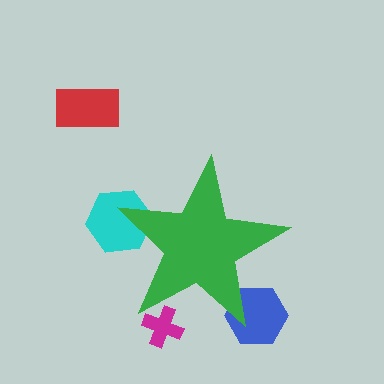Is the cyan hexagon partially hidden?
Yes, the cyan hexagon is partially hidden behind the green star.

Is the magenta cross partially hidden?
Yes, the magenta cross is partially hidden behind the green star.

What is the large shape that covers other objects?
A green star.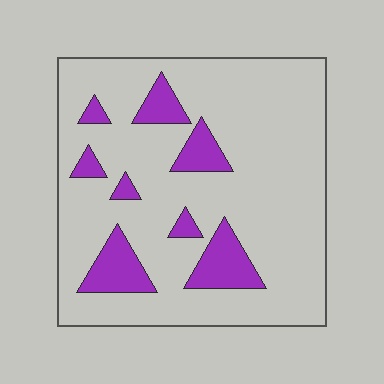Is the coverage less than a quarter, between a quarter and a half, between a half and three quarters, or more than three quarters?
Less than a quarter.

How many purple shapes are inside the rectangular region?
8.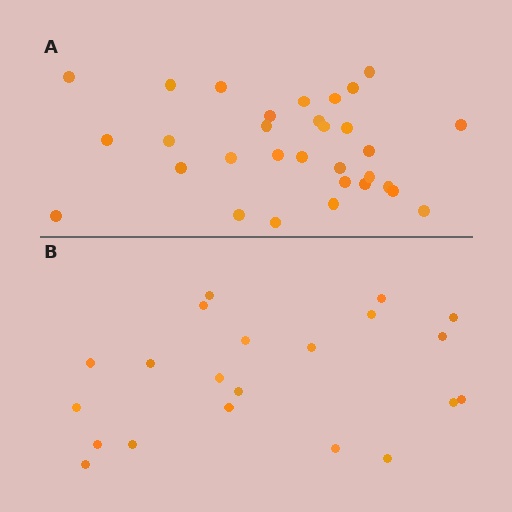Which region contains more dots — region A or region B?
Region A (the top region) has more dots.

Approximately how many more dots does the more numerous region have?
Region A has roughly 10 or so more dots than region B.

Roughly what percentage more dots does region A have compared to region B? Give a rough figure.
About 50% more.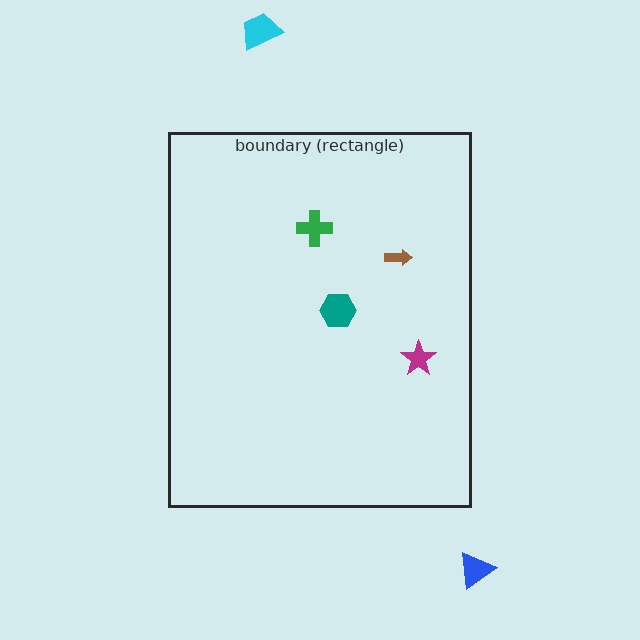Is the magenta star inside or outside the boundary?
Inside.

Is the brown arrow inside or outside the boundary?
Inside.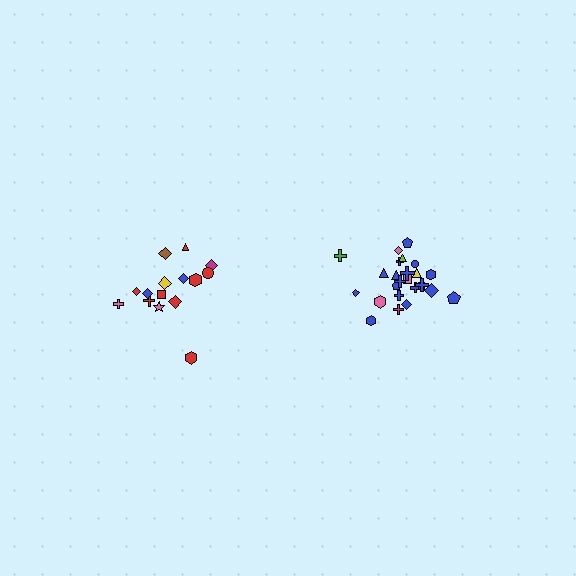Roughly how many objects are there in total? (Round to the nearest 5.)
Roughly 40 objects in total.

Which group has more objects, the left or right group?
The right group.